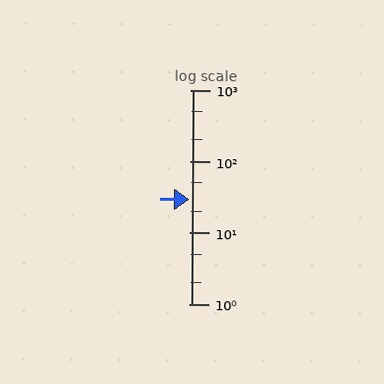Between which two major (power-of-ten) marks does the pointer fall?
The pointer is between 10 and 100.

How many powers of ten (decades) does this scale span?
The scale spans 3 decades, from 1 to 1000.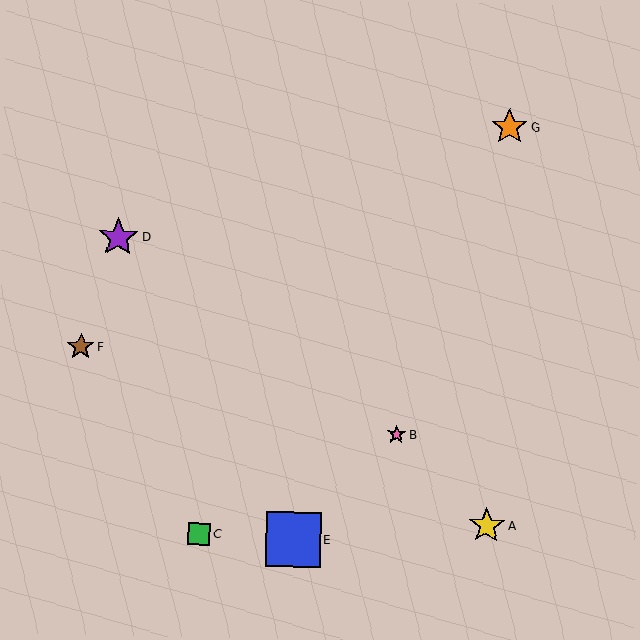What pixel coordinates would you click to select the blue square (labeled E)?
Click at (293, 539) to select the blue square E.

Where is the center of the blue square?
The center of the blue square is at (293, 539).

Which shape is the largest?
The blue square (labeled E) is the largest.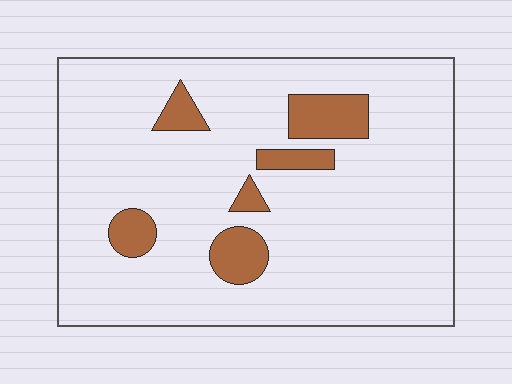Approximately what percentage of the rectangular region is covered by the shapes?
Approximately 10%.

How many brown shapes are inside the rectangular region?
6.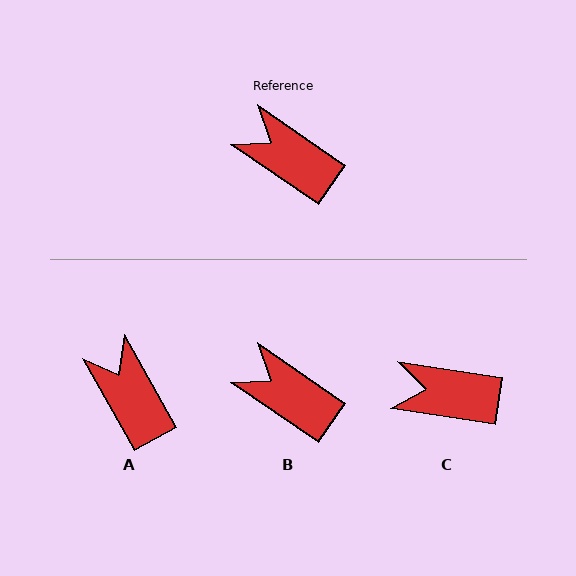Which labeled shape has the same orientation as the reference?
B.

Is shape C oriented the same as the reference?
No, it is off by about 26 degrees.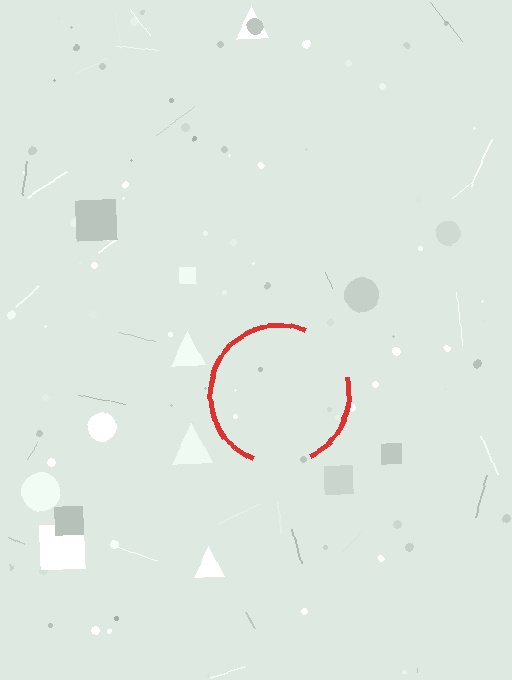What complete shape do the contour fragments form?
The contour fragments form a circle.